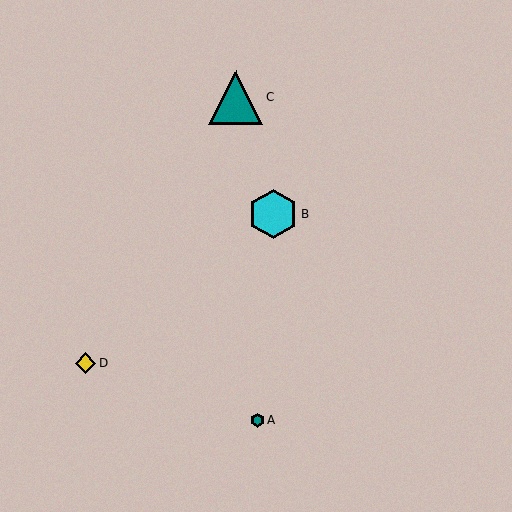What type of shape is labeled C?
Shape C is a teal triangle.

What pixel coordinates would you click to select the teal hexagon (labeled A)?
Click at (257, 420) to select the teal hexagon A.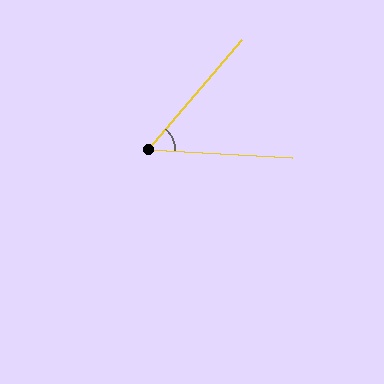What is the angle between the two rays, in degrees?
Approximately 53 degrees.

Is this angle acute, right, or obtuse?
It is acute.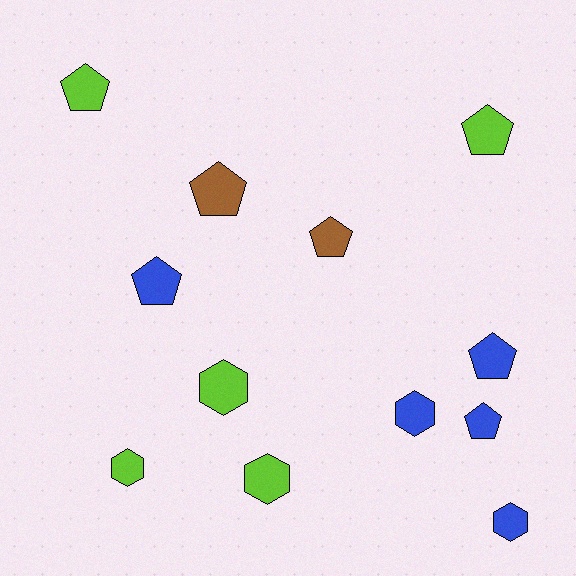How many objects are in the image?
There are 12 objects.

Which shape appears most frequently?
Pentagon, with 7 objects.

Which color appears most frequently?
Blue, with 5 objects.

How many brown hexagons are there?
There are no brown hexagons.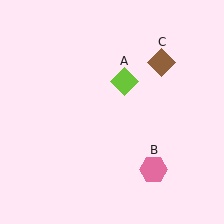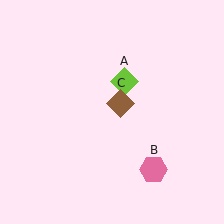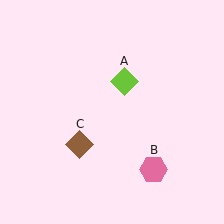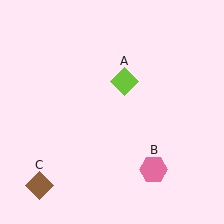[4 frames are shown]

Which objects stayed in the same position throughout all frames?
Lime diamond (object A) and pink hexagon (object B) remained stationary.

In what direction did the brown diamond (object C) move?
The brown diamond (object C) moved down and to the left.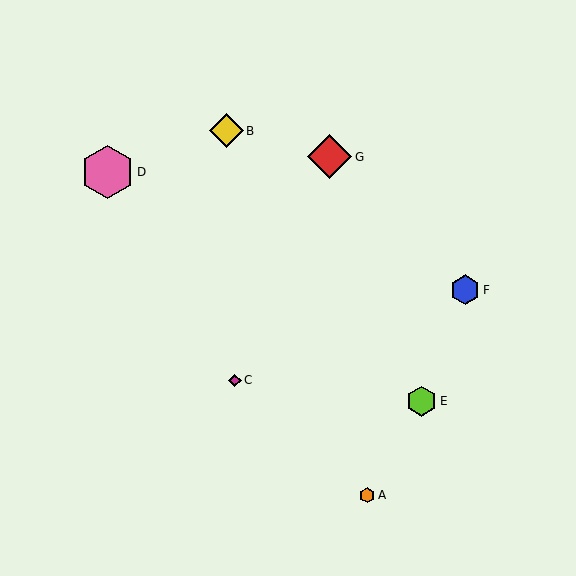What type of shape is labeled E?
Shape E is a lime hexagon.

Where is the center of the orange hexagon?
The center of the orange hexagon is at (367, 495).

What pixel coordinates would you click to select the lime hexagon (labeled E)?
Click at (422, 401) to select the lime hexagon E.